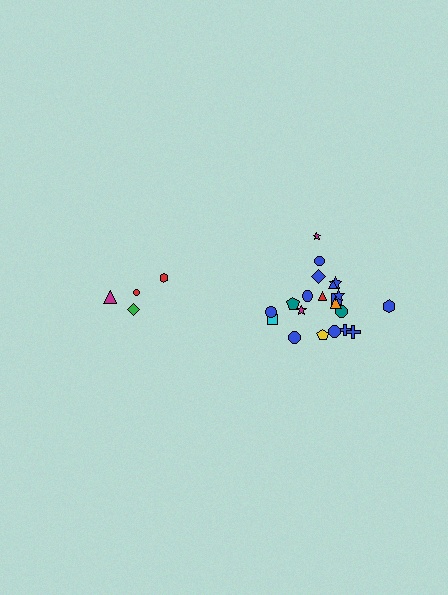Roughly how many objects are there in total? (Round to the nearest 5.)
Roughly 25 objects in total.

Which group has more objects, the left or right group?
The right group.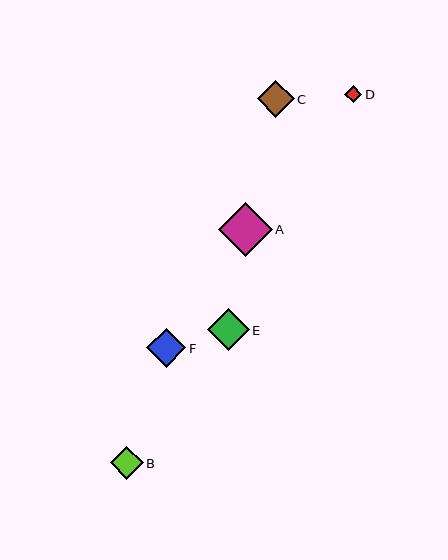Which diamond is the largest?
Diamond A is the largest with a size of approximately 53 pixels.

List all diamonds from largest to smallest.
From largest to smallest: A, E, F, C, B, D.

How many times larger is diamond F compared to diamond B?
Diamond F is approximately 1.2 times the size of diamond B.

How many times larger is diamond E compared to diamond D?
Diamond E is approximately 2.4 times the size of diamond D.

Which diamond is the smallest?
Diamond D is the smallest with a size of approximately 17 pixels.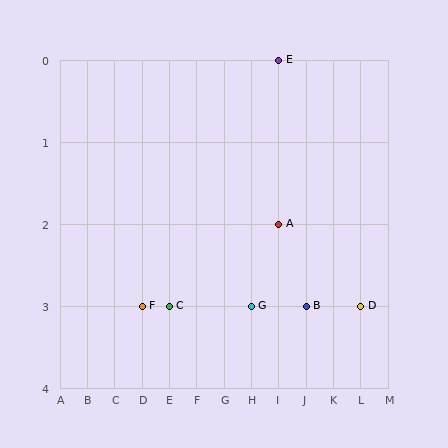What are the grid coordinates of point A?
Point A is at grid coordinates (I, 2).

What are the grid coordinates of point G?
Point G is at grid coordinates (H, 3).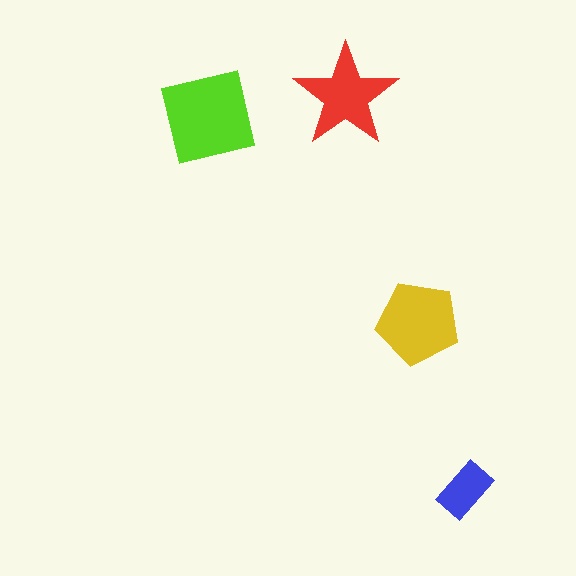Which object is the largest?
The lime square.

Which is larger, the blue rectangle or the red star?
The red star.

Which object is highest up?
The red star is topmost.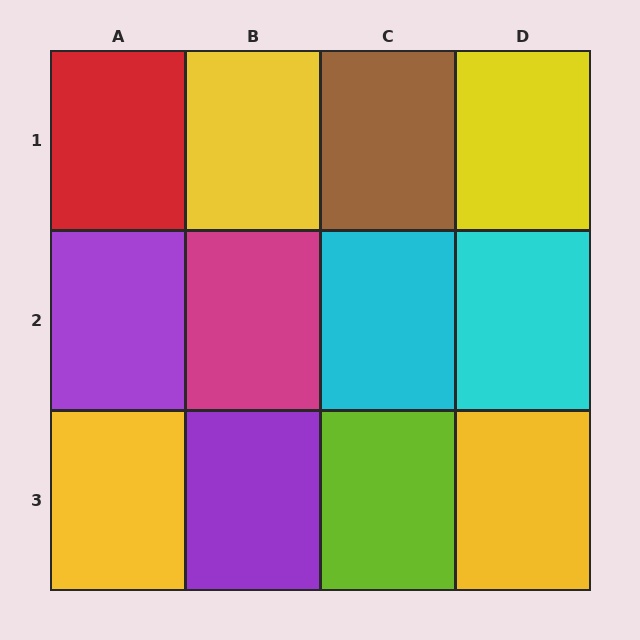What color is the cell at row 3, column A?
Yellow.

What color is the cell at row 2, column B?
Magenta.